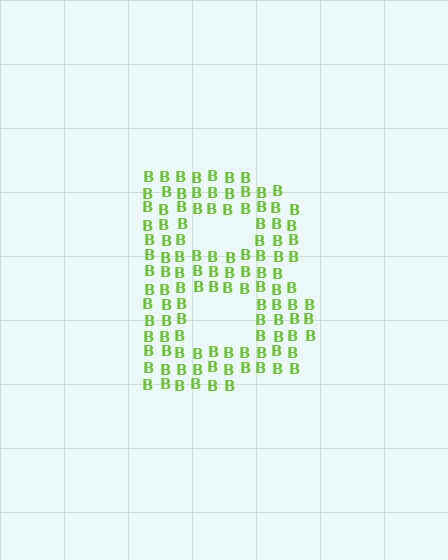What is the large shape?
The large shape is the letter B.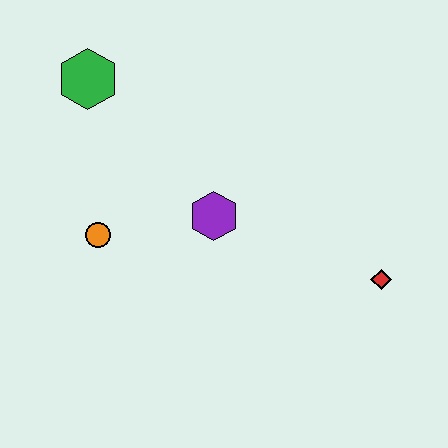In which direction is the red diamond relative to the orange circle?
The red diamond is to the right of the orange circle.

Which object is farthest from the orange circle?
The red diamond is farthest from the orange circle.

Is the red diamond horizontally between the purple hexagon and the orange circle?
No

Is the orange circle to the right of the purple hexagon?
No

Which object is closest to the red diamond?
The purple hexagon is closest to the red diamond.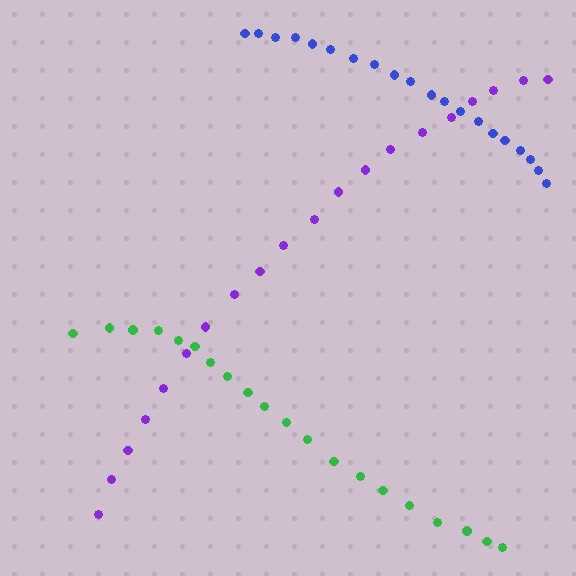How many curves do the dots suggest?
There are 3 distinct paths.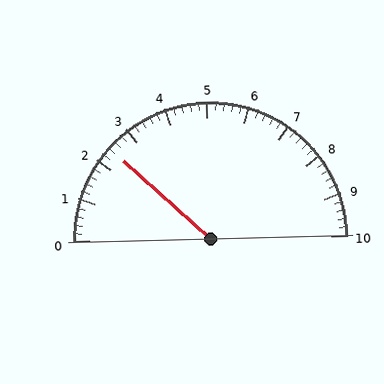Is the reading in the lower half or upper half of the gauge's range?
The reading is in the lower half of the range (0 to 10).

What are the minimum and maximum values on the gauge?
The gauge ranges from 0 to 10.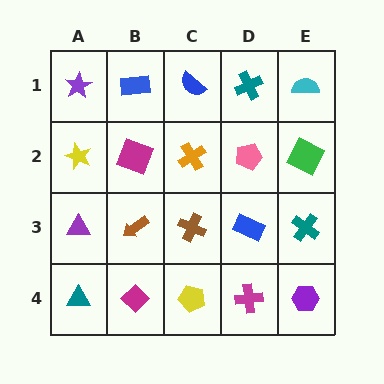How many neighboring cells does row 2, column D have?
4.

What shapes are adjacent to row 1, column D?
A pink pentagon (row 2, column D), a blue semicircle (row 1, column C), a cyan semicircle (row 1, column E).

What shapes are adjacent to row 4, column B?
A brown arrow (row 3, column B), a teal triangle (row 4, column A), a yellow pentagon (row 4, column C).